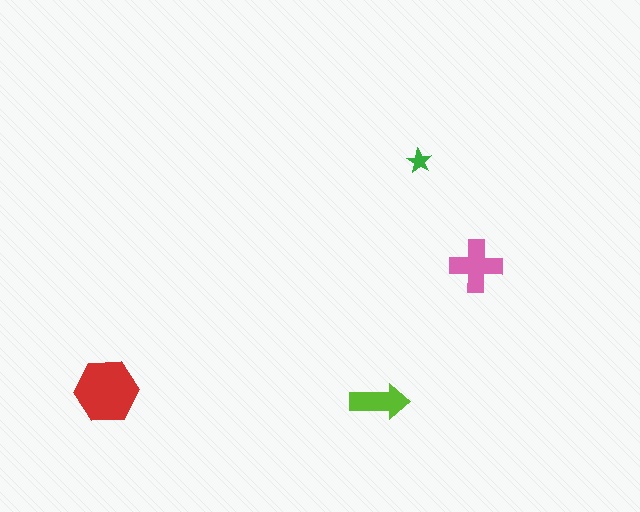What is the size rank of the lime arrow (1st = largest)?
3rd.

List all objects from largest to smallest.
The red hexagon, the pink cross, the lime arrow, the green star.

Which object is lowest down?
The lime arrow is bottommost.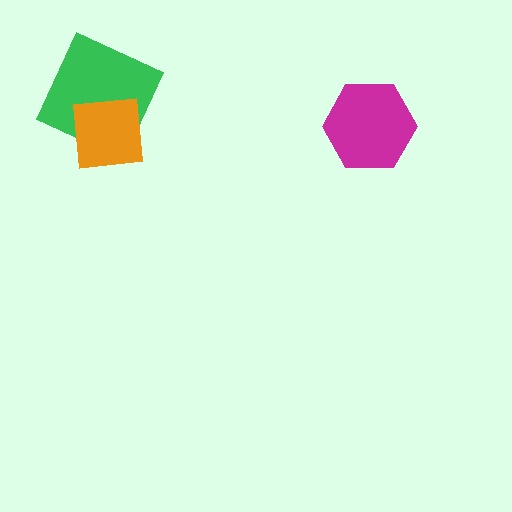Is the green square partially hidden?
Yes, it is partially covered by another shape.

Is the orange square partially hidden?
No, no other shape covers it.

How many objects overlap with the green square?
1 object overlaps with the green square.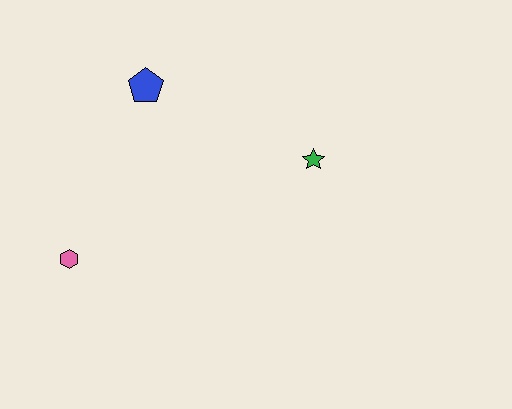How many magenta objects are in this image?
There are no magenta objects.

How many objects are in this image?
There are 3 objects.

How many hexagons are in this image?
There is 1 hexagon.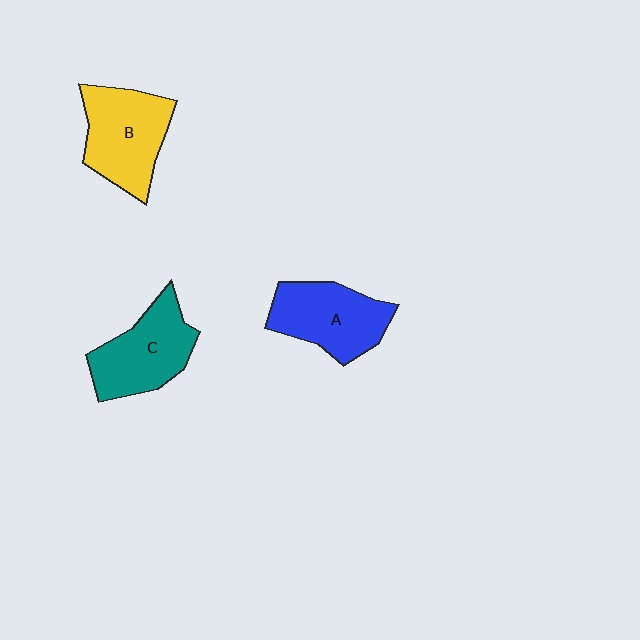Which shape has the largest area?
Shape B (yellow).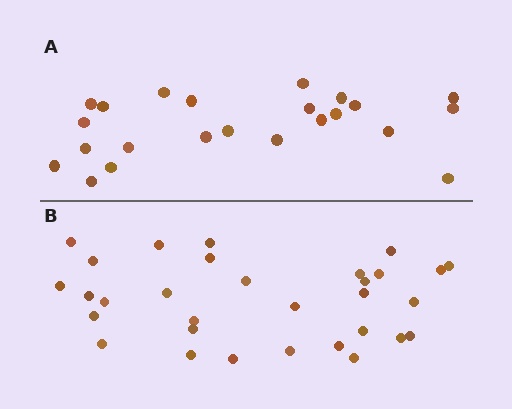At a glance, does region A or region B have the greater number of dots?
Region B (the bottom region) has more dots.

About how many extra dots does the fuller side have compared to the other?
Region B has roughly 8 or so more dots than region A.